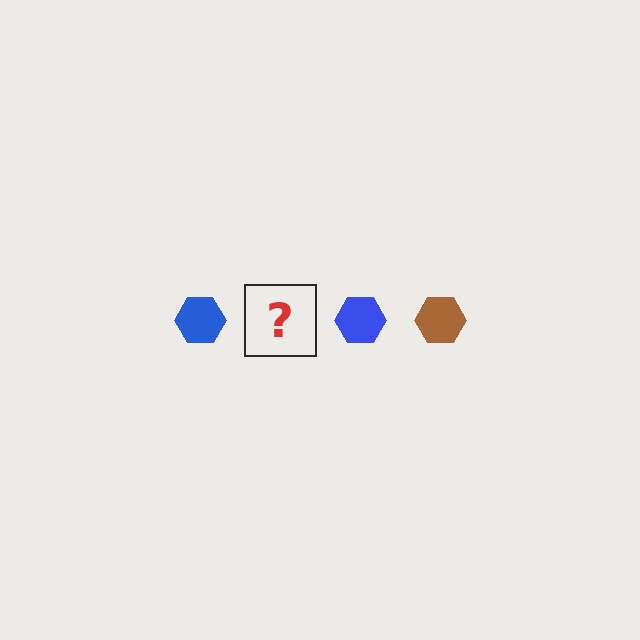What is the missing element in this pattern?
The missing element is a brown hexagon.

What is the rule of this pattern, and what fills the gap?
The rule is that the pattern cycles through blue, brown hexagons. The gap should be filled with a brown hexagon.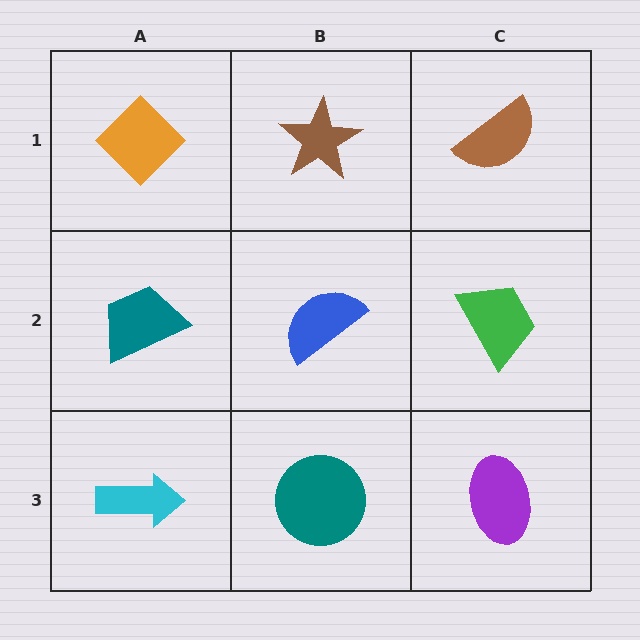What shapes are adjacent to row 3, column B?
A blue semicircle (row 2, column B), a cyan arrow (row 3, column A), a purple ellipse (row 3, column C).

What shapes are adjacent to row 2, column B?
A brown star (row 1, column B), a teal circle (row 3, column B), a teal trapezoid (row 2, column A), a green trapezoid (row 2, column C).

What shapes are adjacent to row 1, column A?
A teal trapezoid (row 2, column A), a brown star (row 1, column B).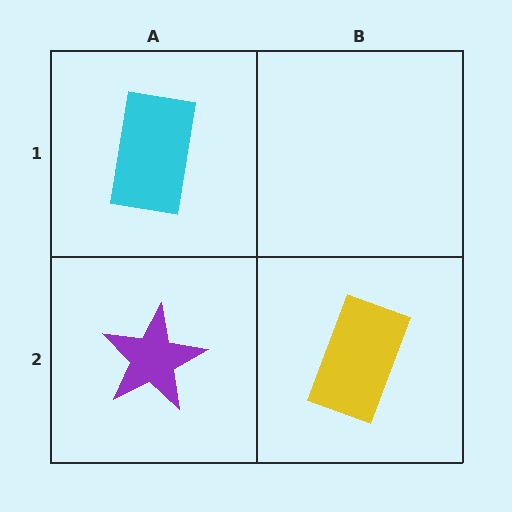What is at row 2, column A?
A purple star.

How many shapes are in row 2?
2 shapes.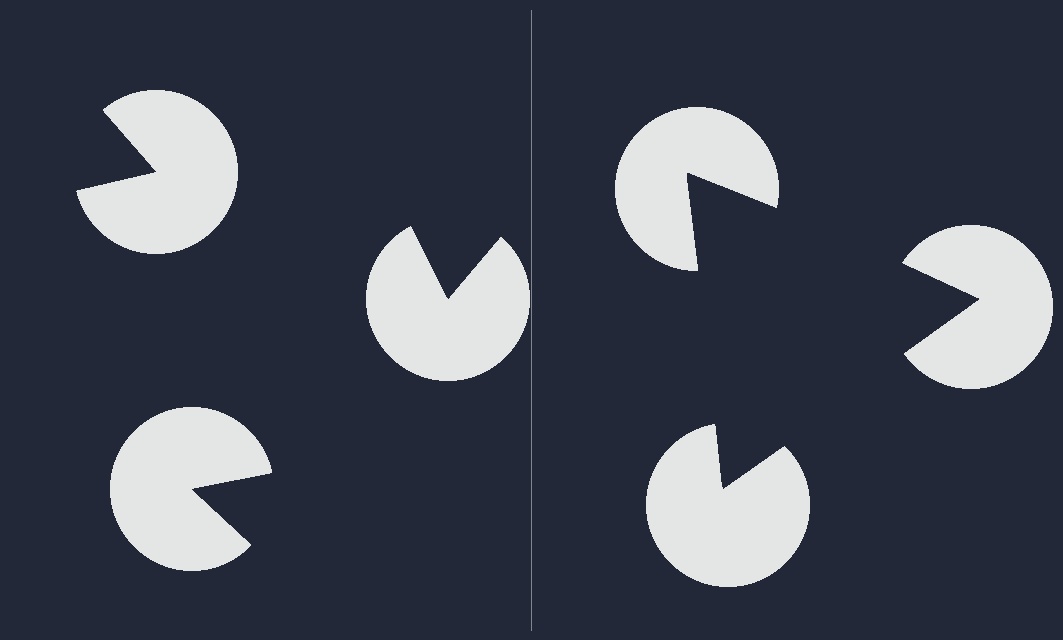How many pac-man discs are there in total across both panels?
6 — 3 on each side.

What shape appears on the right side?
An illusory triangle.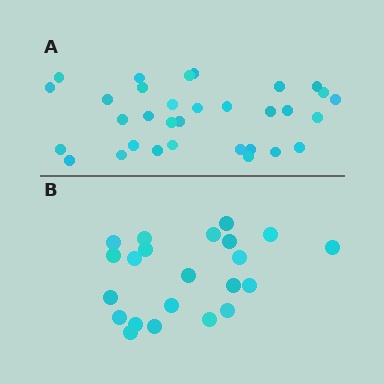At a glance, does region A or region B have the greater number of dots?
Region A (the top region) has more dots.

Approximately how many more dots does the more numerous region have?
Region A has roughly 10 or so more dots than region B.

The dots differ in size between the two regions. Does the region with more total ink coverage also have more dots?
No. Region B has more total ink coverage because its dots are larger, but region A actually contains more individual dots. Total area can be misleading — the number of items is what matters here.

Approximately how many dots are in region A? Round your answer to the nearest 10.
About 30 dots. (The exact count is 32, which rounds to 30.)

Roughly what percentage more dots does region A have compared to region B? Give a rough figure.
About 45% more.